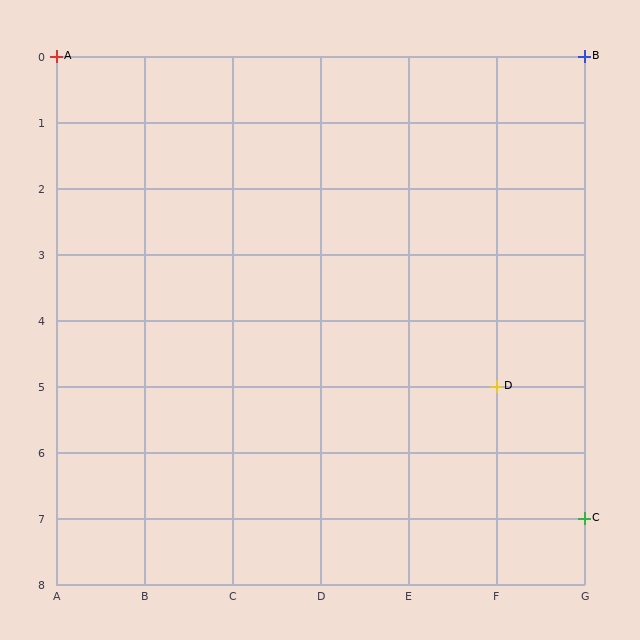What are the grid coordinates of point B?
Point B is at grid coordinates (G, 0).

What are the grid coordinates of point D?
Point D is at grid coordinates (F, 5).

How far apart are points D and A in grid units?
Points D and A are 5 columns and 5 rows apart (about 7.1 grid units diagonally).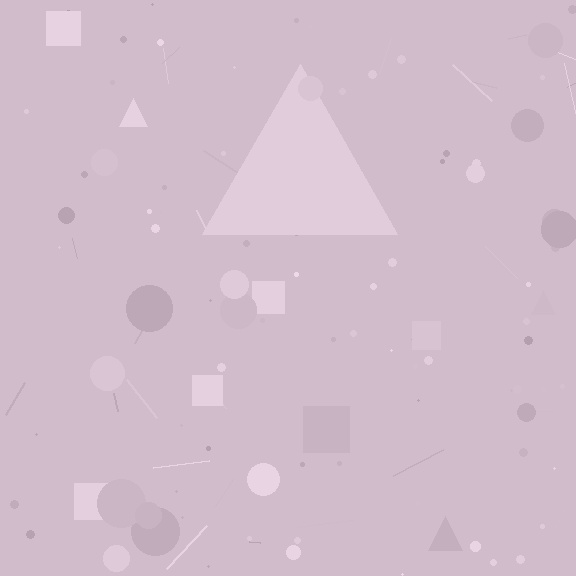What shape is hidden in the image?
A triangle is hidden in the image.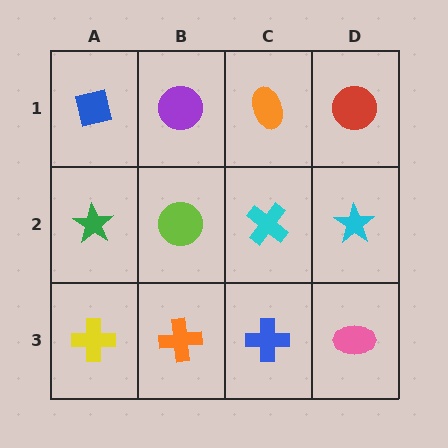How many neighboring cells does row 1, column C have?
3.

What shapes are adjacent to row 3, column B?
A lime circle (row 2, column B), a yellow cross (row 3, column A), a blue cross (row 3, column C).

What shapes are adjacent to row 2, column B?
A purple circle (row 1, column B), an orange cross (row 3, column B), a green star (row 2, column A), a cyan cross (row 2, column C).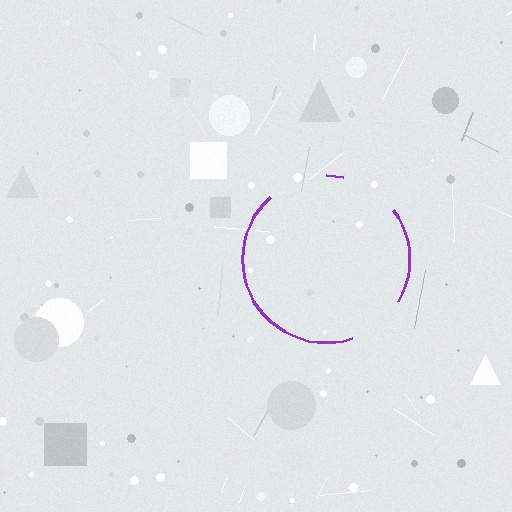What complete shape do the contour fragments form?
The contour fragments form a circle.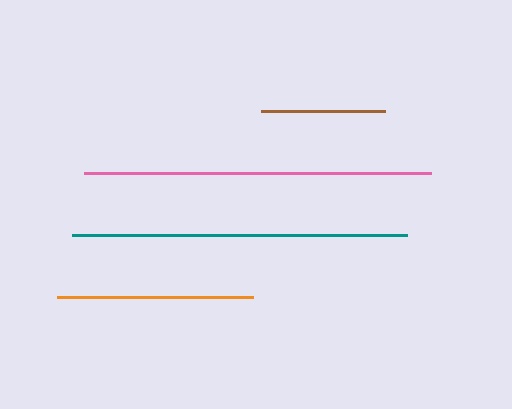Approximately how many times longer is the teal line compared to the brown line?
The teal line is approximately 2.7 times the length of the brown line.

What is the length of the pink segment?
The pink segment is approximately 347 pixels long.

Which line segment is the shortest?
The brown line is the shortest at approximately 124 pixels.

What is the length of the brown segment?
The brown segment is approximately 124 pixels long.